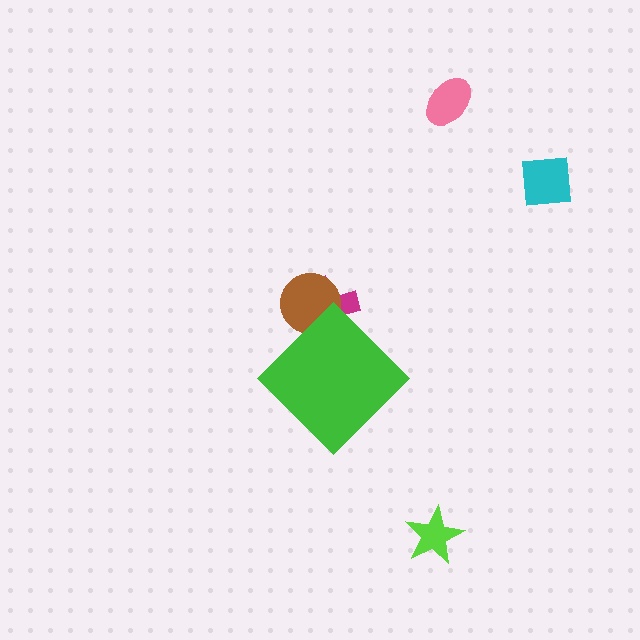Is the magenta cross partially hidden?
Yes, the magenta cross is partially hidden behind the green diamond.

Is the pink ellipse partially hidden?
No, the pink ellipse is fully visible.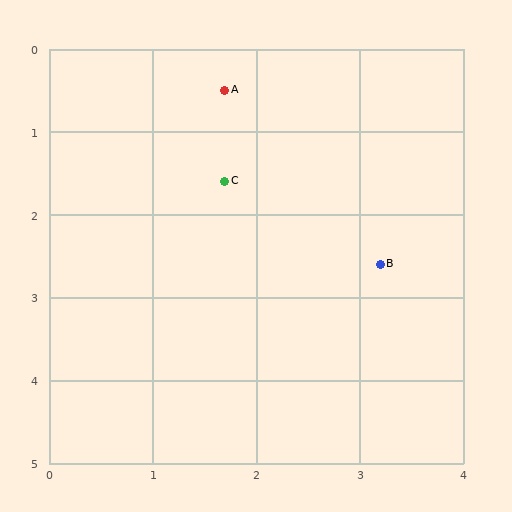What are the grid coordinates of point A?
Point A is at approximately (1.7, 0.5).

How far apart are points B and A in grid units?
Points B and A are about 2.6 grid units apart.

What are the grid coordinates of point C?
Point C is at approximately (1.7, 1.6).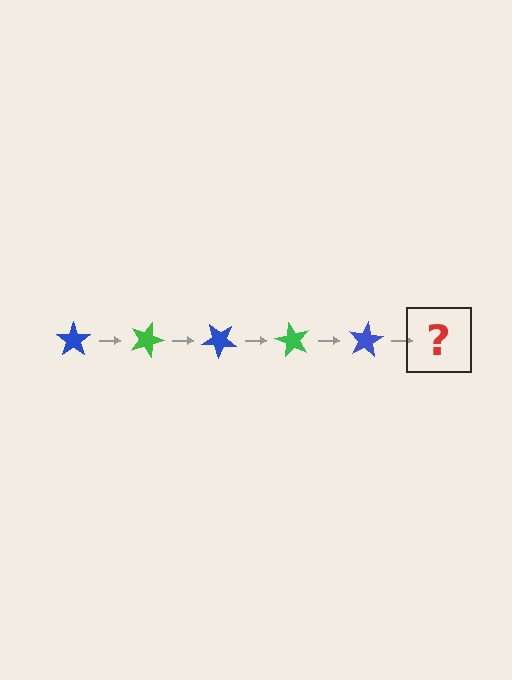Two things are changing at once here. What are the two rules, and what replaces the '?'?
The two rules are that it rotates 20 degrees each step and the color cycles through blue and green. The '?' should be a green star, rotated 100 degrees from the start.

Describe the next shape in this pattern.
It should be a green star, rotated 100 degrees from the start.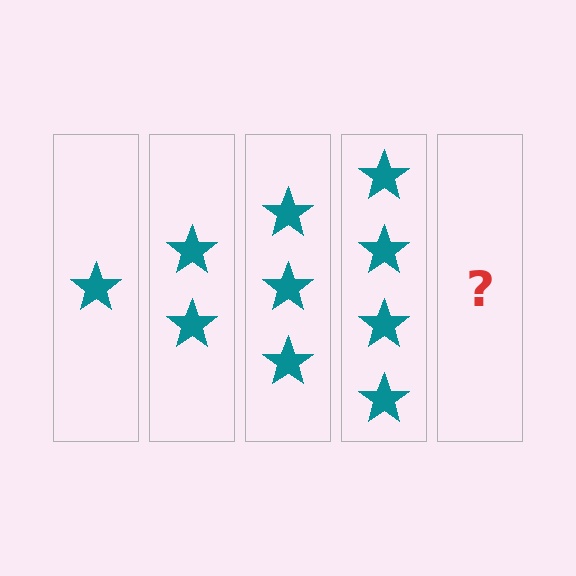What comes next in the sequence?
The next element should be 5 stars.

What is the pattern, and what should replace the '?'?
The pattern is that each step adds one more star. The '?' should be 5 stars.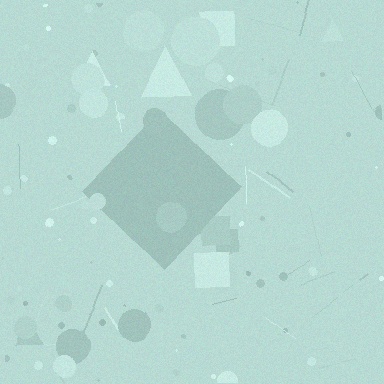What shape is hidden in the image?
A diamond is hidden in the image.